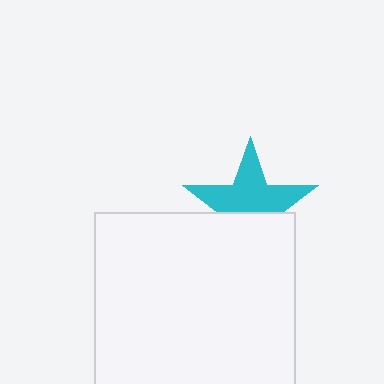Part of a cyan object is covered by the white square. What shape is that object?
It is a star.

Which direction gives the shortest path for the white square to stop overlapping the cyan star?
Moving down gives the shortest separation.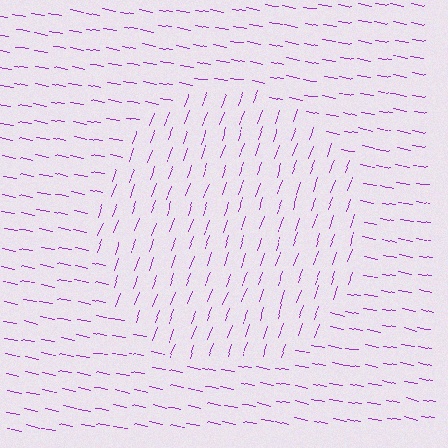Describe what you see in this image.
The image is filled with small purple line segments. A circle region in the image has lines oriented differently from the surrounding lines, creating a visible texture boundary.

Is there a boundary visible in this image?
Yes, there is a texture boundary formed by a change in line orientation.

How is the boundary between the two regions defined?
The boundary is defined purely by a change in line orientation (approximately 81 degrees difference). All lines are the same color and thickness.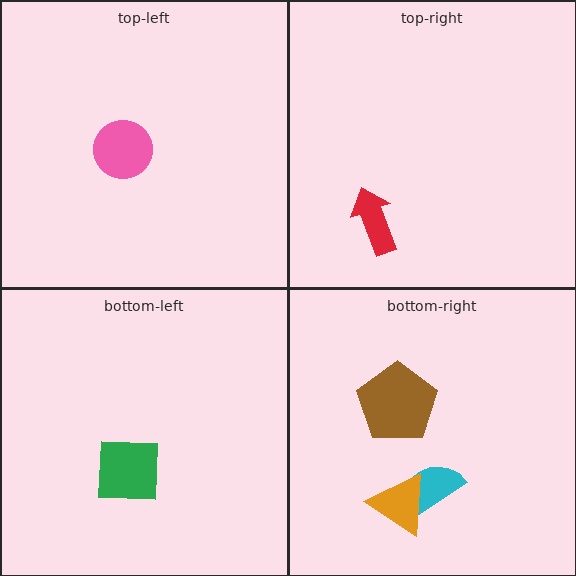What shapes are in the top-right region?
The red arrow.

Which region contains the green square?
The bottom-left region.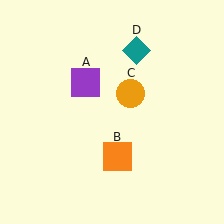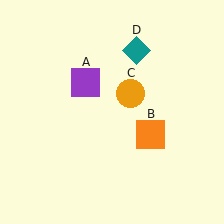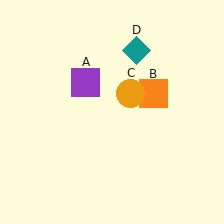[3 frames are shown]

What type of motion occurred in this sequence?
The orange square (object B) rotated counterclockwise around the center of the scene.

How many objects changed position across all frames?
1 object changed position: orange square (object B).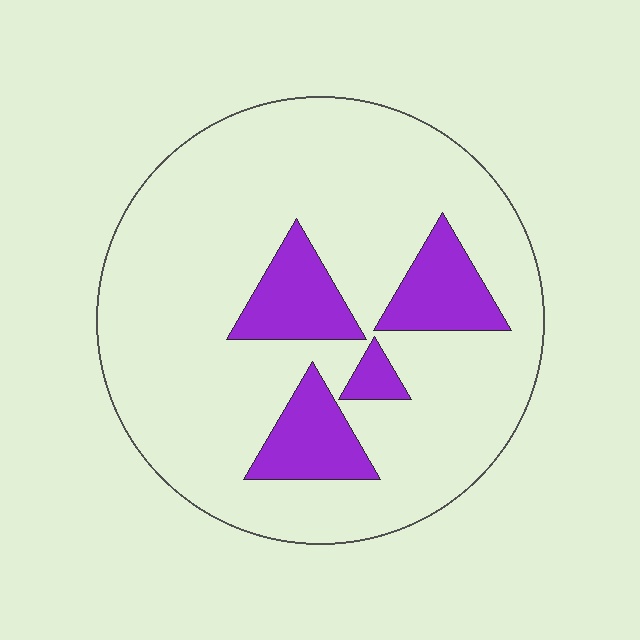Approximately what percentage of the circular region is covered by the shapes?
Approximately 15%.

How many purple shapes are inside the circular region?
4.